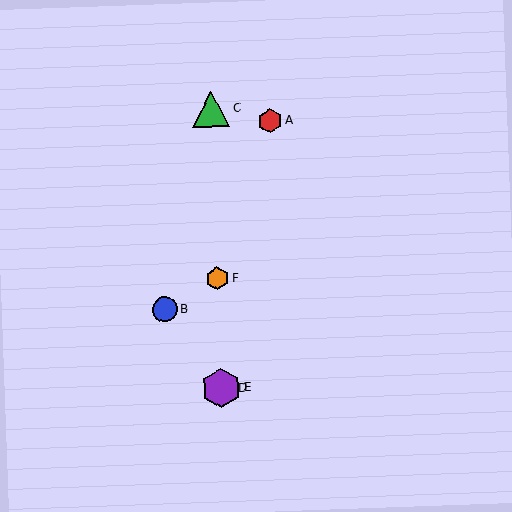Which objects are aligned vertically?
Objects C, D, E, F are aligned vertically.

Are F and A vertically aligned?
No, F is at x≈217 and A is at x≈270.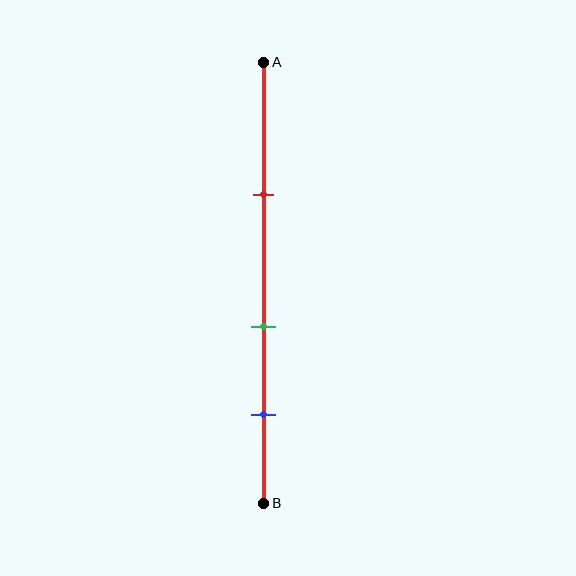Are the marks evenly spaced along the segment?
Yes, the marks are approximately evenly spaced.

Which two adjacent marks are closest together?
The green and blue marks are the closest adjacent pair.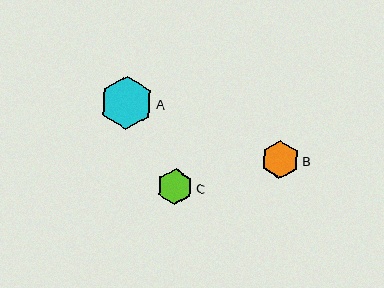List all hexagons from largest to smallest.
From largest to smallest: A, B, C.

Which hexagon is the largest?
Hexagon A is the largest with a size of approximately 53 pixels.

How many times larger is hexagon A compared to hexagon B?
Hexagon A is approximately 1.4 times the size of hexagon B.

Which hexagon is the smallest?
Hexagon C is the smallest with a size of approximately 36 pixels.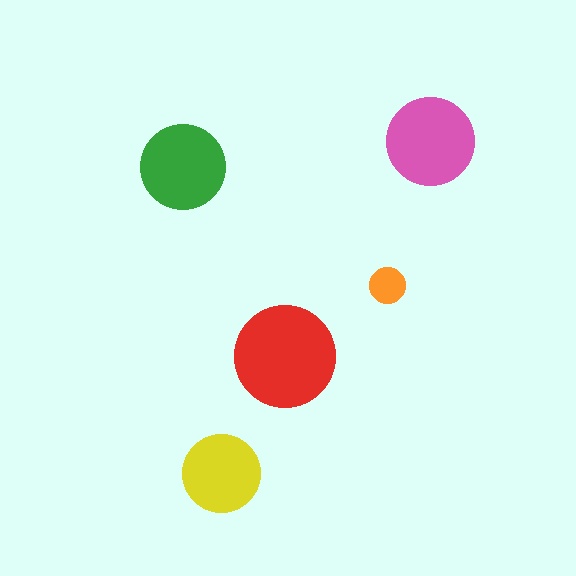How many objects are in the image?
There are 5 objects in the image.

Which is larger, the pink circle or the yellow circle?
The pink one.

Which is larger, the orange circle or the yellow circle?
The yellow one.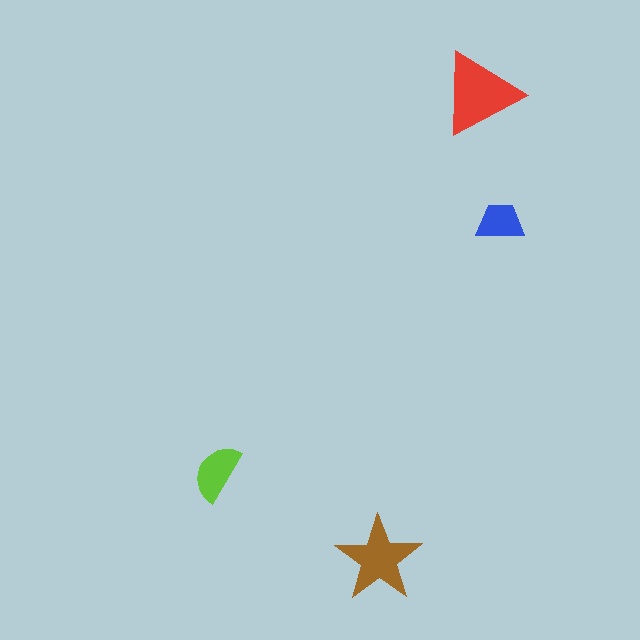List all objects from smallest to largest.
The blue trapezoid, the lime semicircle, the brown star, the red triangle.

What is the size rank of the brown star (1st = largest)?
2nd.